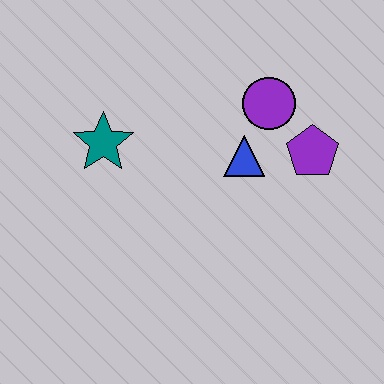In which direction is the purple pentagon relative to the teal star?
The purple pentagon is to the right of the teal star.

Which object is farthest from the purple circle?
The teal star is farthest from the purple circle.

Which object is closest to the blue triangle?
The purple circle is closest to the blue triangle.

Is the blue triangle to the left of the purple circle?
Yes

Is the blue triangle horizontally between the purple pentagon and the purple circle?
No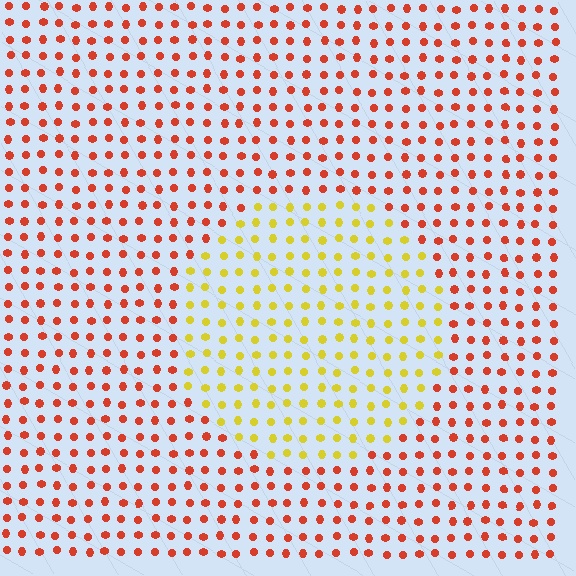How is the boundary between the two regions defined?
The boundary is defined purely by a slight shift in hue (about 51 degrees). Spacing, size, and orientation are identical on both sides.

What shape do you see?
I see a circle.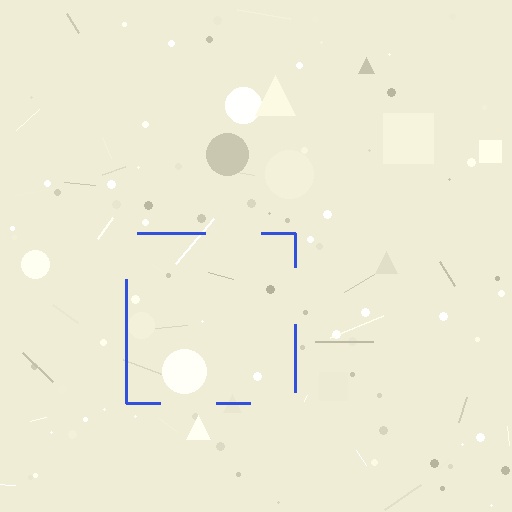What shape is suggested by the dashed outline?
The dashed outline suggests a square.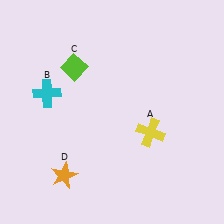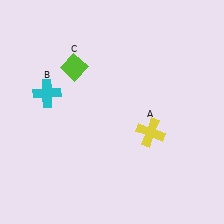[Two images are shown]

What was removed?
The orange star (D) was removed in Image 2.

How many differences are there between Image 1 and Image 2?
There is 1 difference between the two images.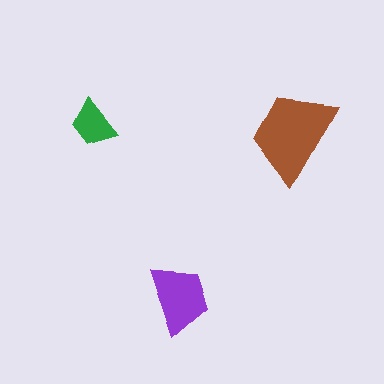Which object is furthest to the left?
The green trapezoid is leftmost.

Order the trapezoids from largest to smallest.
the brown one, the purple one, the green one.